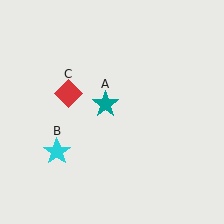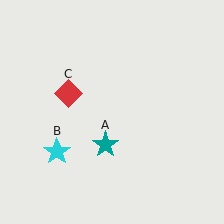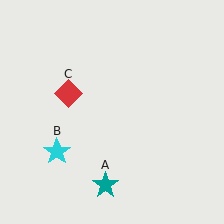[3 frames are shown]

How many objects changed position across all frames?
1 object changed position: teal star (object A).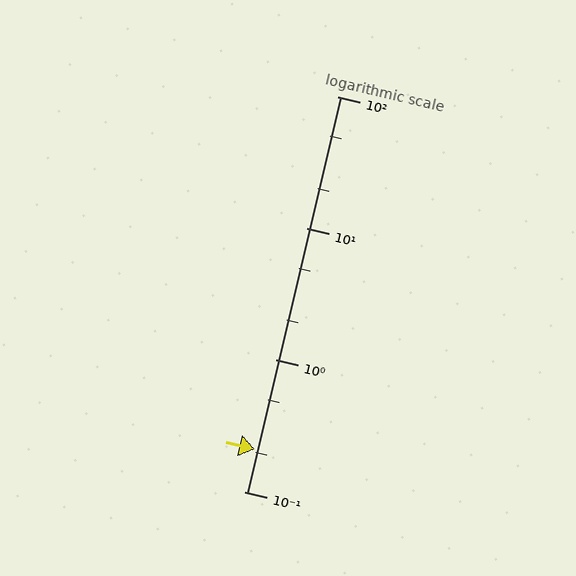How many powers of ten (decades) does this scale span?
The scale spans 3 decades, from 0.1 to 100.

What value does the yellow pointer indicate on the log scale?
The pointer indicates approximately 0.21.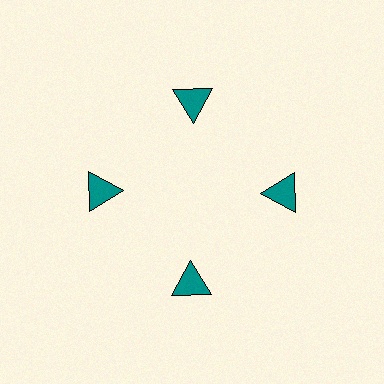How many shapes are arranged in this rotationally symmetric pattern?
There are 4 shapes, arranged in 4 groups of 1.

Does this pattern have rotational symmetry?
Yes, this pattern has 4-fold rotational symmetry. It looks the same after rotating 90 degrees around the center.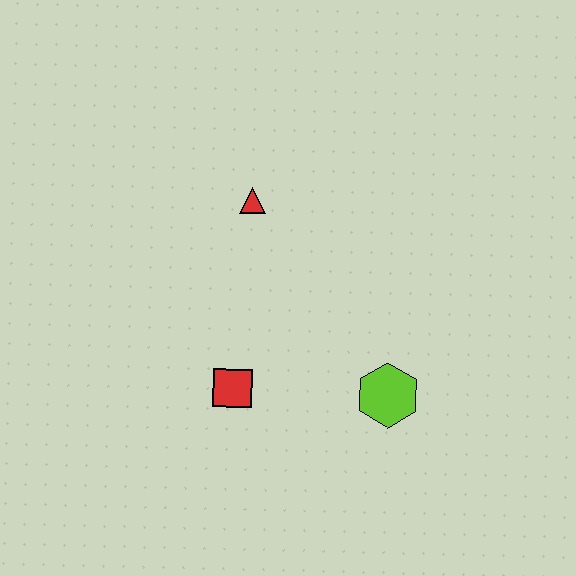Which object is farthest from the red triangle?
The lime hexagon is farthest from the red triangle.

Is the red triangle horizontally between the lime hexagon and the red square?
Yes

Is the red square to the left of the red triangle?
Yes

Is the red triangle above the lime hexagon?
Yes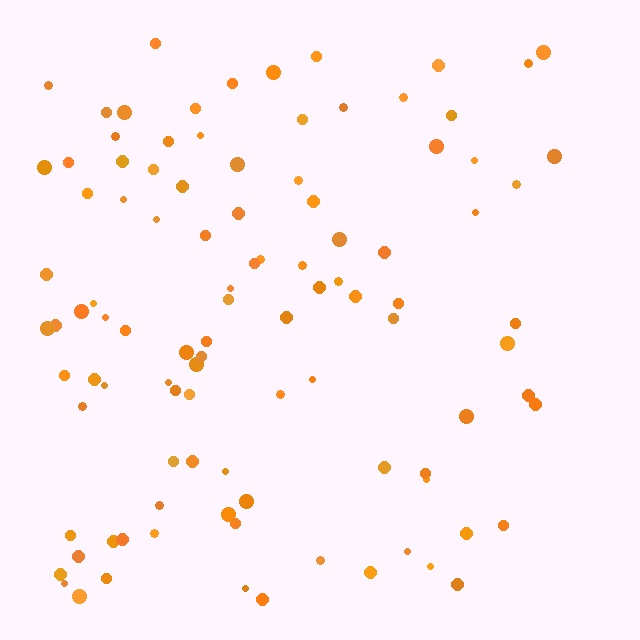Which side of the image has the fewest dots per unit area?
The right.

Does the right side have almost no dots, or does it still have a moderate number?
Still a moderate number, just noticeably fewer than the left.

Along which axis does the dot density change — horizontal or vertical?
Horizontal.